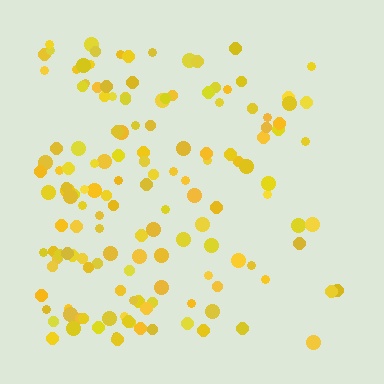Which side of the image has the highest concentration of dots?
The left.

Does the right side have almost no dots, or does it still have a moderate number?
Still a moderate number, just noticeably fewer than the left.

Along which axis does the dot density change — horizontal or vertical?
Horizontal.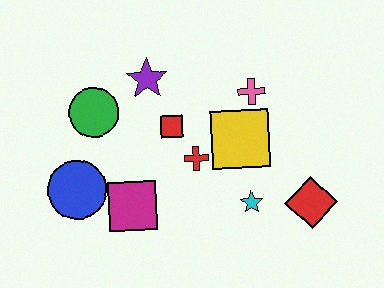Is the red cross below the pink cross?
Yes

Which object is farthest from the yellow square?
The blue circle is farthest from the yellow square.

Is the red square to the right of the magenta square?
Yes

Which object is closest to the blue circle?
The magenta square is closest to the blue circle.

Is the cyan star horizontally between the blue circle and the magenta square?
No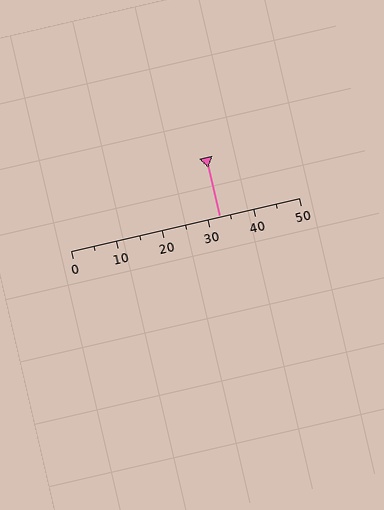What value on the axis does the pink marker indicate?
The marker indicates approximately 32.5.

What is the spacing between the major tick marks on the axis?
The major ticks are spaced 10 apart.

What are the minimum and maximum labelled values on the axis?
The axis runs from 0 to 50.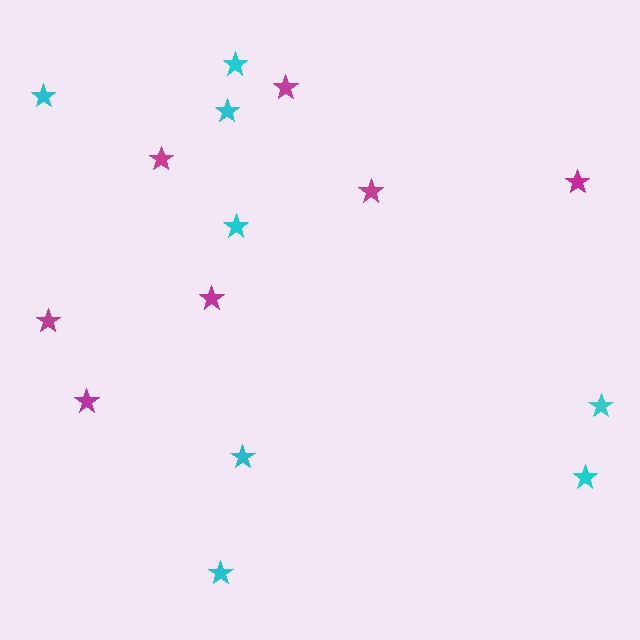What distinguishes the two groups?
There are 2 groups: one group of cyan stars (8) and one group of magenta stars (7).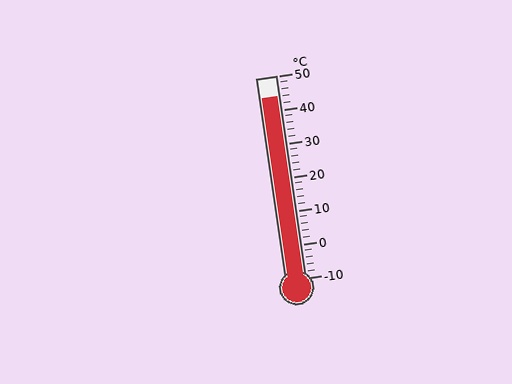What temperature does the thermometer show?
The thermometer shows approximately 44°C.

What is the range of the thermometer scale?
The thermometer scale ranges from -10°C to 50°C.